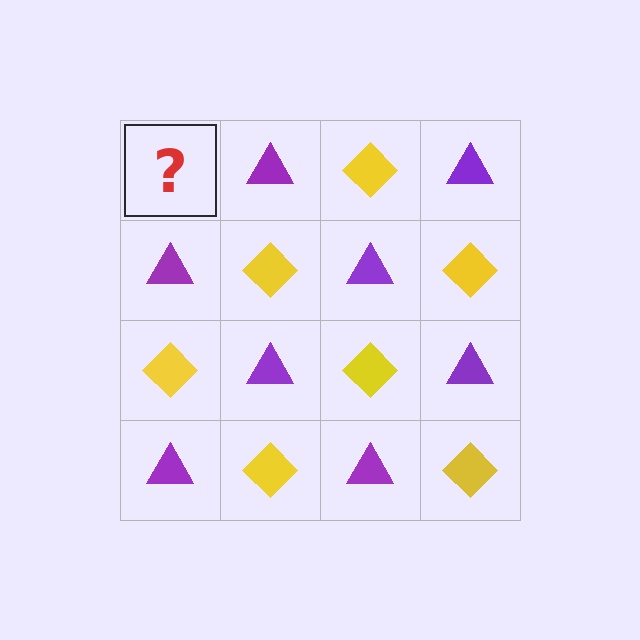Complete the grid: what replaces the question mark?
The question mark should be replaced with a yellow diamond.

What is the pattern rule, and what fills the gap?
The rule is that it alternates yellow diamond and purple triangle in a checkerboard pattern. The gap should be filled with a yellow diamond.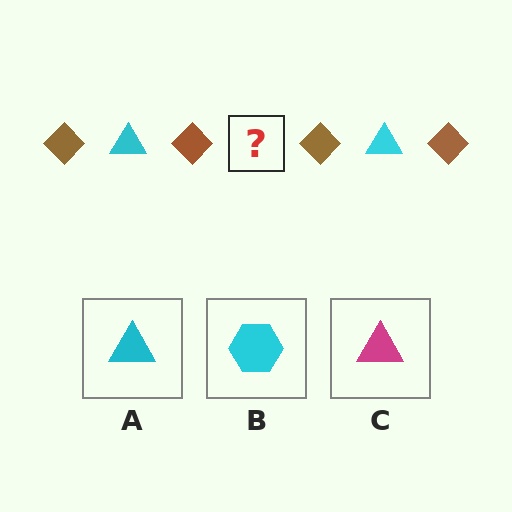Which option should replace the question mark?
Option A.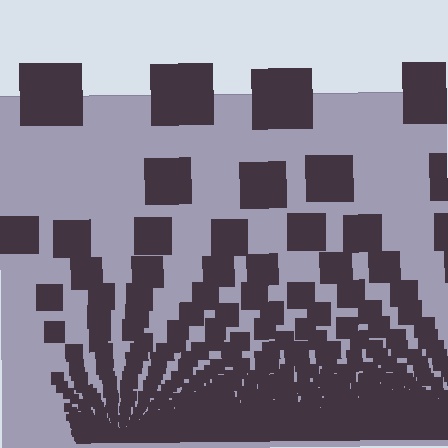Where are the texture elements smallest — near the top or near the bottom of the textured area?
Near the bottom.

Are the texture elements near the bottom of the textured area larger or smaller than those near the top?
Smaller. The gradient is inverted — elements near the bottom are smaller and denser.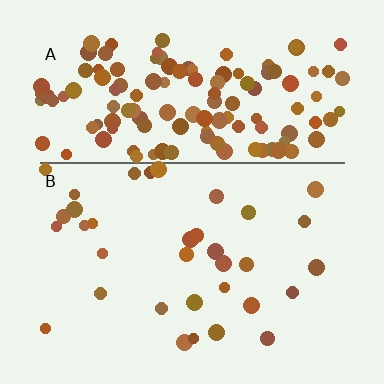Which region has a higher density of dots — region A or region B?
A (the top).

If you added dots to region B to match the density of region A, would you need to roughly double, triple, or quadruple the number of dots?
Approximately quadruple.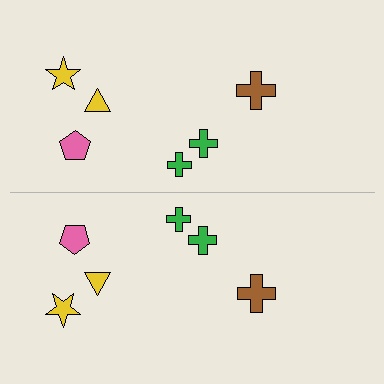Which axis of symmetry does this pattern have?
The pattern has a horizontal axis of symmetry running through the center of the image.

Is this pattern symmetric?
Yes, this pattern has bilateral (reflection) symmetry.